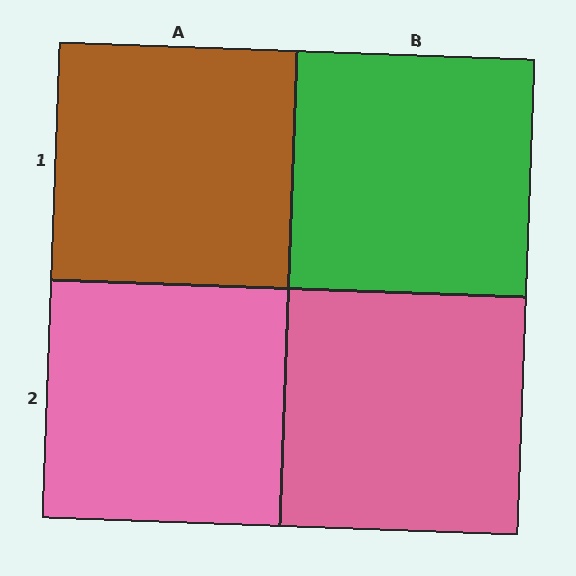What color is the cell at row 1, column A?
Brown.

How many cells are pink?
2 cells are pink.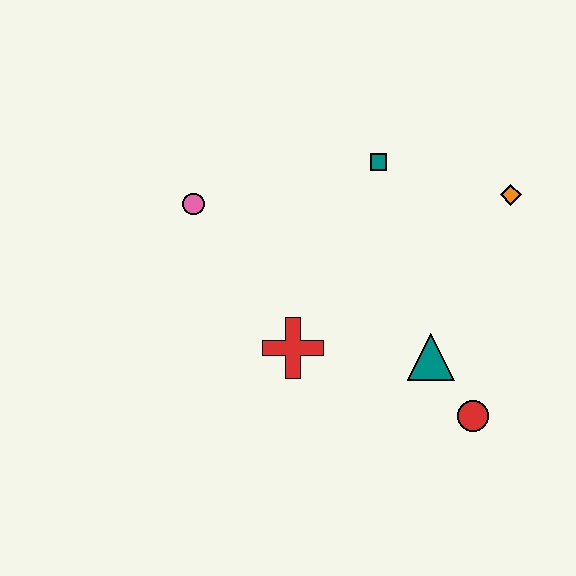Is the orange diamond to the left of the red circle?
No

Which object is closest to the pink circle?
The red cross is closest to the pink circle.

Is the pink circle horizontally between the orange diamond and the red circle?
No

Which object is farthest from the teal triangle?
The pink circle is farthest from the teal triangle.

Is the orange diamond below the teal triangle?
No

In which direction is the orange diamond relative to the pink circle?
The orange diamond is to the right of the pink circle.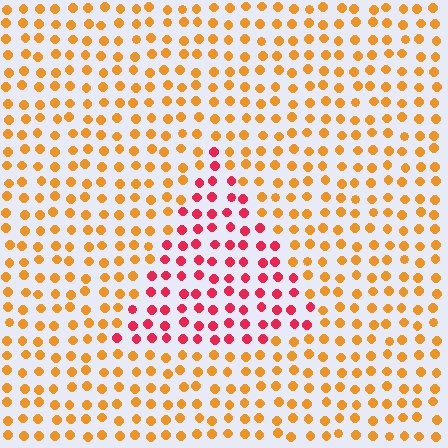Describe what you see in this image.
The image is filled with small orange elements in a uniform arrangement. A triangle-shaped region is visible where the elements are tinted to a slightly different hue, forming a subtle color boundary.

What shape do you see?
I see a triangle.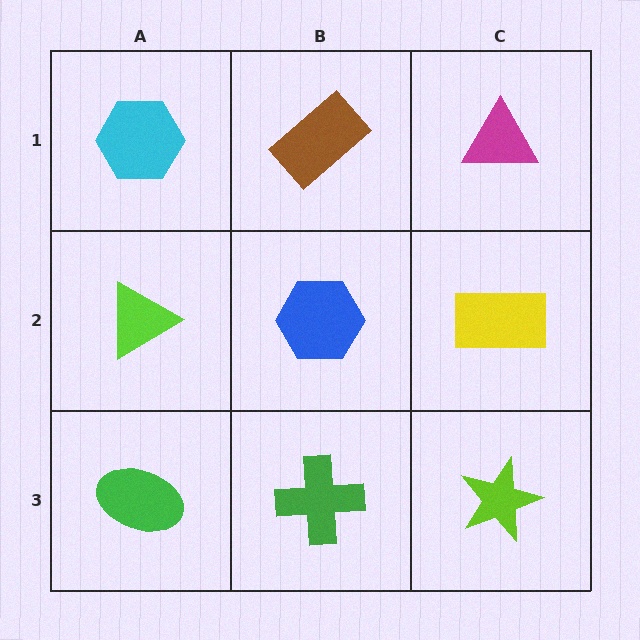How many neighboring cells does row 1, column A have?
2.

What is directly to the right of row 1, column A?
A brown rectangle.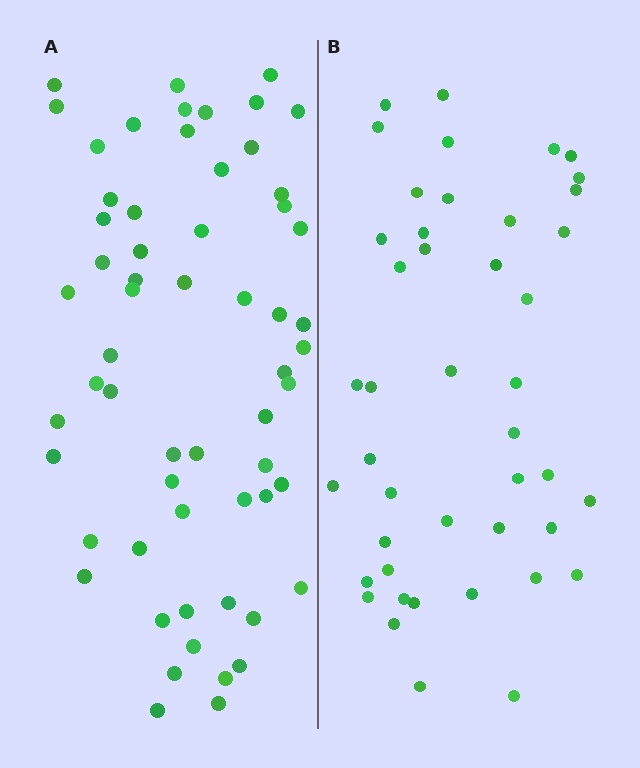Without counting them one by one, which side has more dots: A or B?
Region A (the left region) has more dots.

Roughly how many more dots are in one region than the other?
Region A has approximately 15 more dots than region B.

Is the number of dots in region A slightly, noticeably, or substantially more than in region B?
Region A has noticeably more, but not dramatically so. The ratio is roughly 1.4 to 1.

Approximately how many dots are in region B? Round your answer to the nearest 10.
About 40 dots. (The exact count is 44, which rounds to 40.)